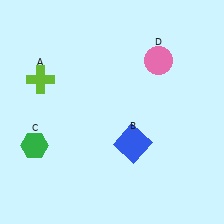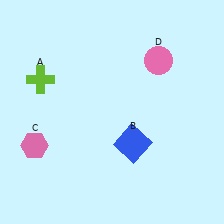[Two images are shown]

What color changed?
The hexagon (C) changed from green in Image 1 to pink in Image 2.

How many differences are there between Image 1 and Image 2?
There is 1 difference between the two images.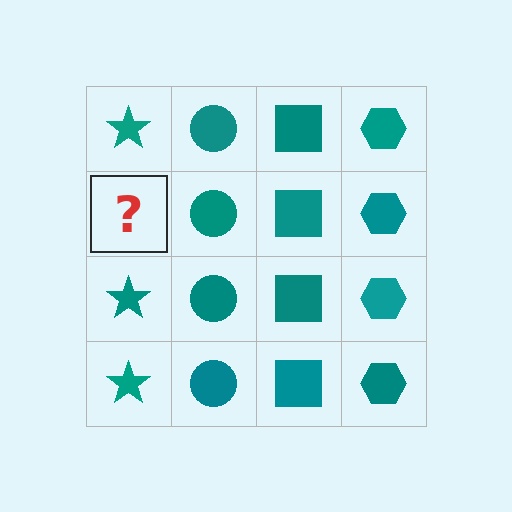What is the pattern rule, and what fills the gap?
The rule is that each column has a consistent shape. The gap should be filled with a teal star.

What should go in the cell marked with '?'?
The missing cell should contain a teal star.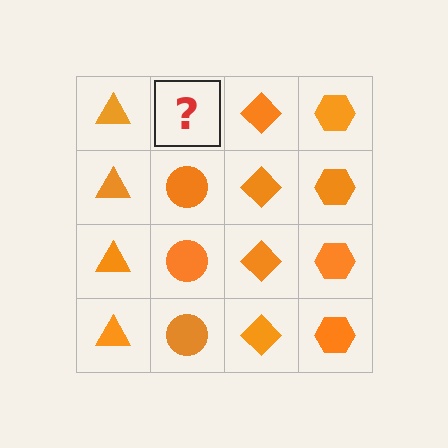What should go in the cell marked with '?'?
The missing cell should contain an orange circle.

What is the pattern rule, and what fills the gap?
The rule is that each column has a consistent shape. The gap should be filled with an orange circle.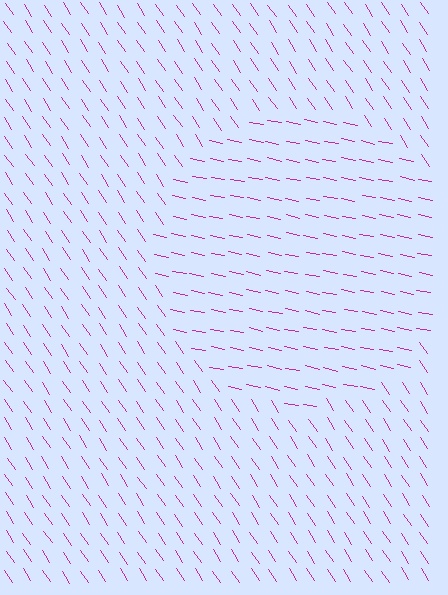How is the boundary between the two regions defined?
The boundary is defined purely by a change in line orientation (approximately 45 degrees difference). All lines are the same color and thickness.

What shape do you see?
I see a circle.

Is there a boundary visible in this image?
Yes, there is a texture boundary formed by a change in line orientation.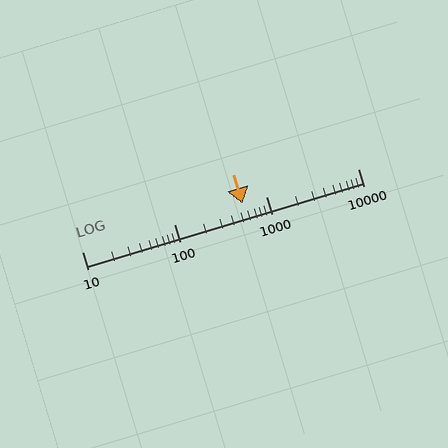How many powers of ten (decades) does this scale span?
The scale spans 3 decades, from 10 to 10000.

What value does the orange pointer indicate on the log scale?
The pointer indicates approximately 550.